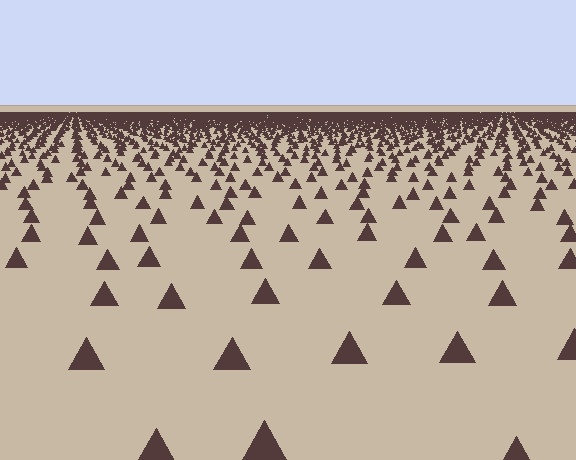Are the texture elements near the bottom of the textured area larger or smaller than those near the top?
Larger. Near the bottom, elements are closer to the viewer and appear at a bigger on-screen size.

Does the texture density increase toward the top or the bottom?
Density increases toward the top.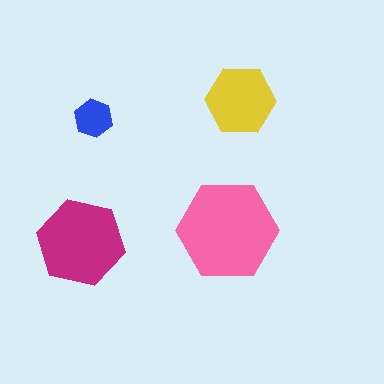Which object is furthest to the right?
The yellow hexagon is rightmost.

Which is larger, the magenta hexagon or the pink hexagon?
The pink one.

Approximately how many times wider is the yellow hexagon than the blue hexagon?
About 2 times wider.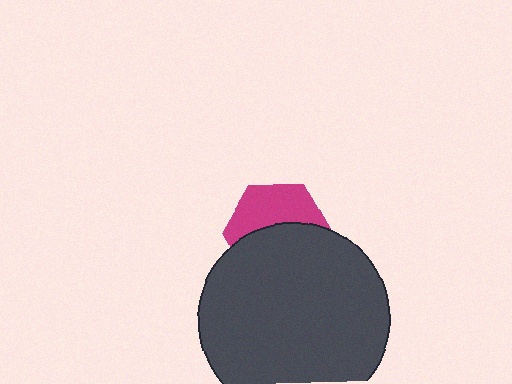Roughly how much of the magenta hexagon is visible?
About half of it is visible (roughly 46%).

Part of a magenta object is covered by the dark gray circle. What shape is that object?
It is a hexagon.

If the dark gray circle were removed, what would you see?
You would see the complete magenta hexagon.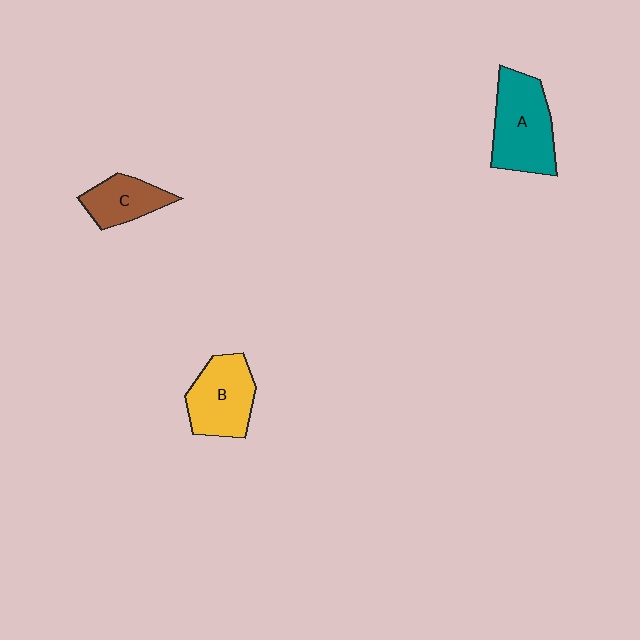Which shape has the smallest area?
Shape C (brown).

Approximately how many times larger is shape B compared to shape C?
Approximately 1.4 times.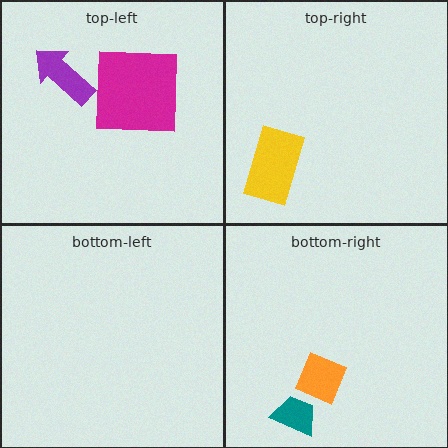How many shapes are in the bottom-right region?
2.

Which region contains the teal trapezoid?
The bottom-right region.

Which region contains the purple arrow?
The top-left region.